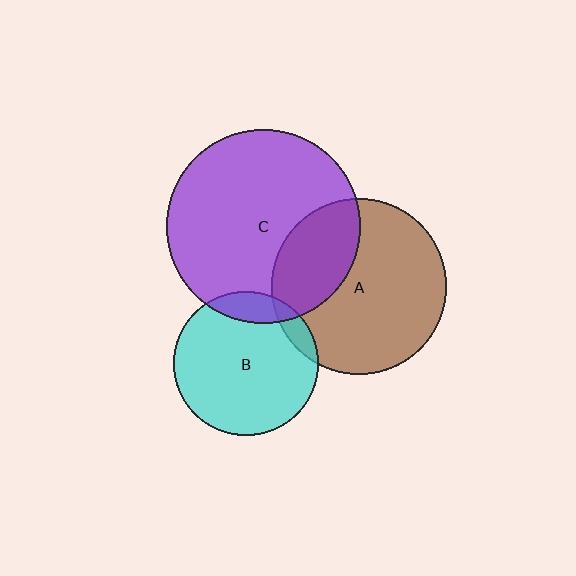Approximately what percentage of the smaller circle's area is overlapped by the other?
Approximately 10%.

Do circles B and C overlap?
Yes.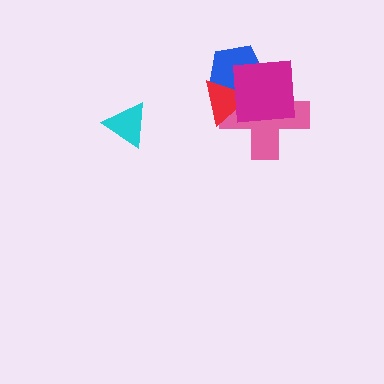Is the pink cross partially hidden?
Yes, it is partially covered by another shape.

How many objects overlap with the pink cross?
3 objects overlap with the pink cross.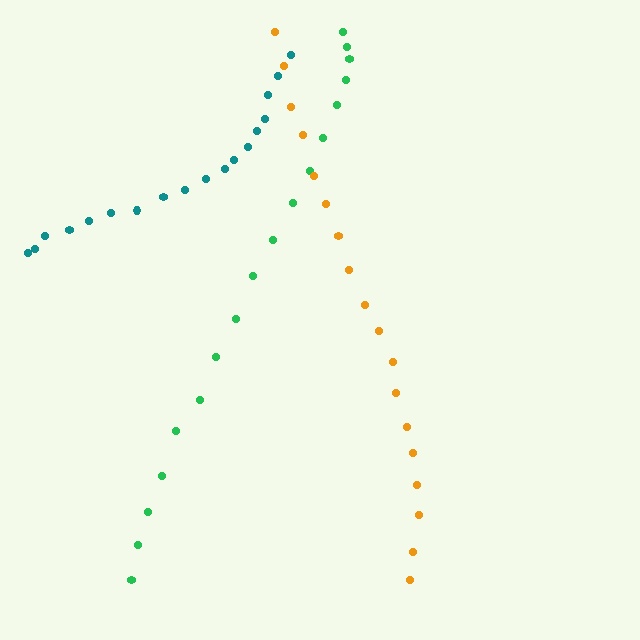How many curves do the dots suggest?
There are 3 distinct paths.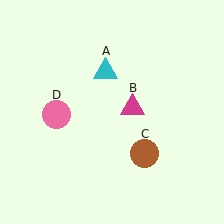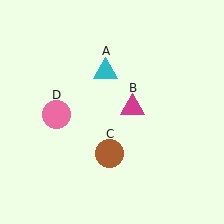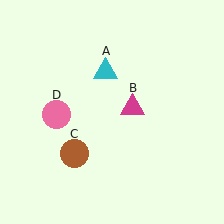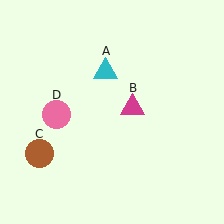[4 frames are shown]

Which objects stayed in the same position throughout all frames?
Cyan triangle (object A) and magenta triangle (object B) and pink circle (object D) remained stationary.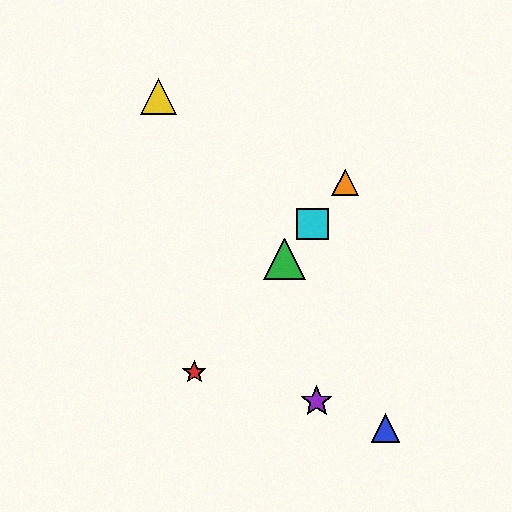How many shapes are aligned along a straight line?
4 shapes (the red star, the green triangle, the orange triangle, the cyan square) are aligned along a straight line.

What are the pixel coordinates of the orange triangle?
The orange triangle is at (345, 183).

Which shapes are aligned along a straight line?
The red star, the green triangle, the orange triangle, the cyan square are aligned along a straight line.